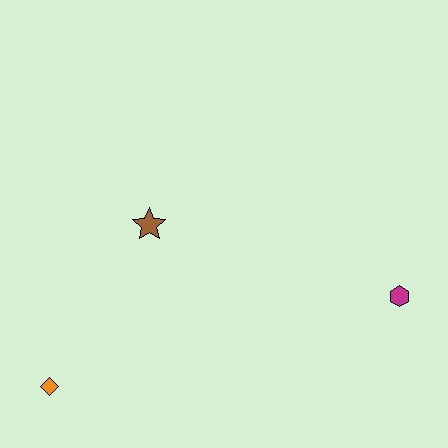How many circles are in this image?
There are no circles.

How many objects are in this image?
There are 3 objects.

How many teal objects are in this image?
There are no teal objects.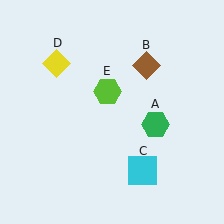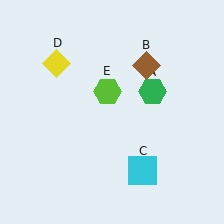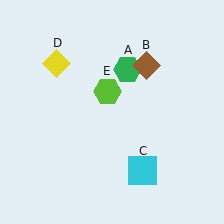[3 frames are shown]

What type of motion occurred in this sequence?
The green hexagon (object A) rotated counterclockwise around the center of the scene.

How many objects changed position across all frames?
1 object changed position: green hexagon (object A).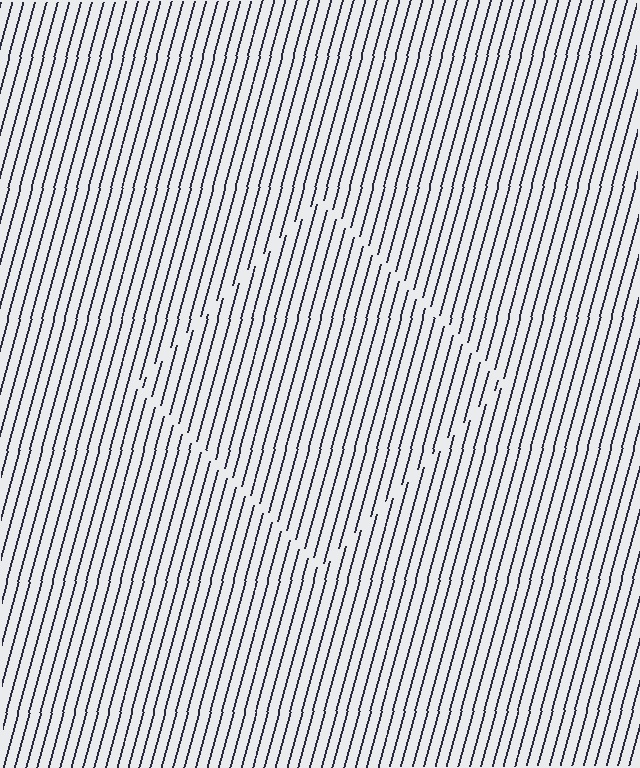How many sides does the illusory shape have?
4 sides — the line-ends trace a square.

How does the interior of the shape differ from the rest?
The interior of the shape contains the same grating, shifted by half a period — the contour is defined by the phase discontinuity where line-ends from the inner and outer gratings abut.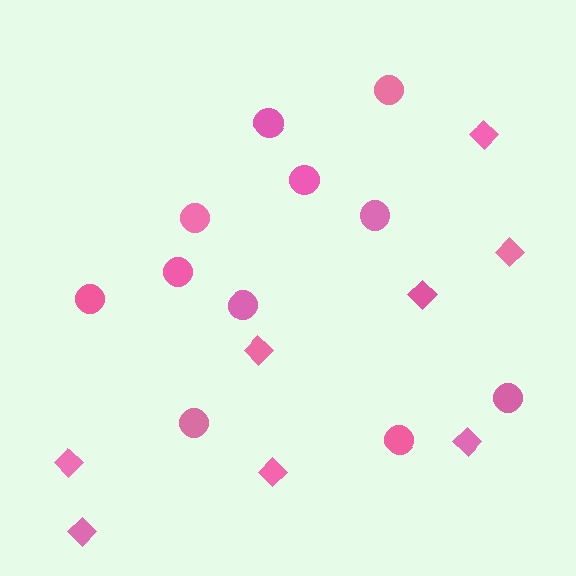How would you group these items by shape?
There are 2 groups: one group of diamonds (8) and one group of circles (11).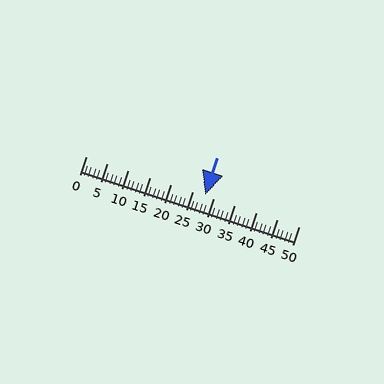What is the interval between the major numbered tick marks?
The major tick marks are spaced 5 units apart.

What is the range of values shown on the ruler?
The ruler shows values from 0 to 50.